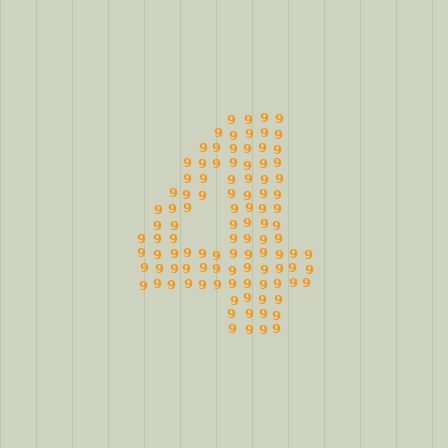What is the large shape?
The large shape is the digit 4.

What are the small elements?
The small elements are digit 9's.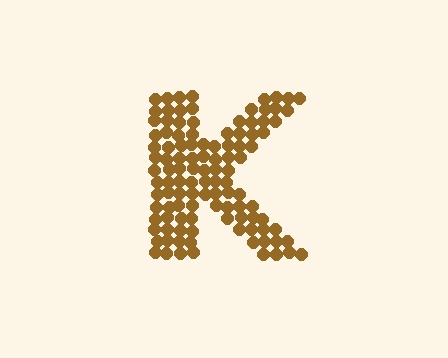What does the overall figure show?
The overall figure shows the letter K.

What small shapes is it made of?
It is made of small circles.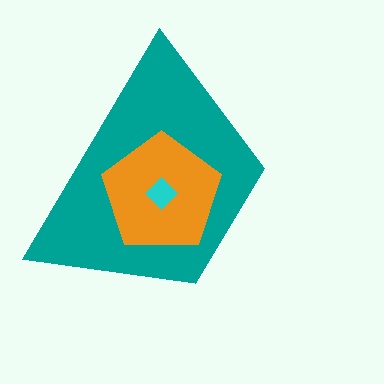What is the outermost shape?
The teal trapezoid.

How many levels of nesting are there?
3.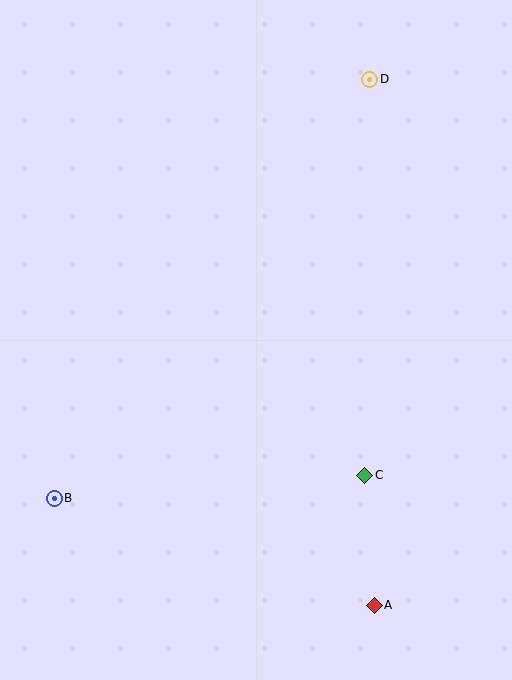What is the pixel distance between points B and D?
The distance between B and D is 524 pixels.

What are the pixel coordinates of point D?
Point D is at (370, 79).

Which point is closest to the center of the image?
Point C at (365, 475) is closest to the center.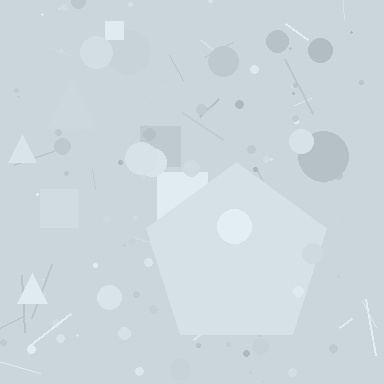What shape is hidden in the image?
A pentagon is hidden in the image.